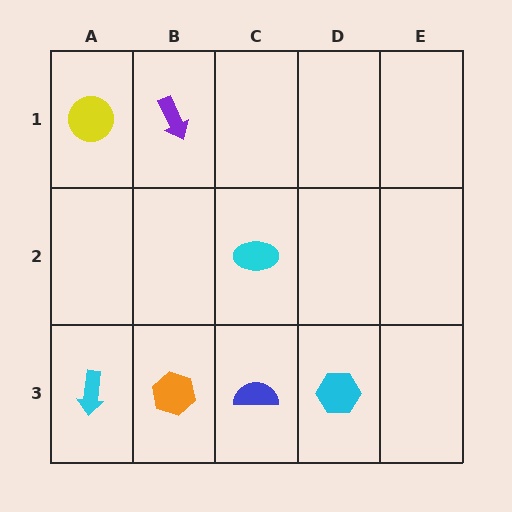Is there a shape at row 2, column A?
No, that cell is empty.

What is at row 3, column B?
An orange hexagon.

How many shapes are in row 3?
4 shapes.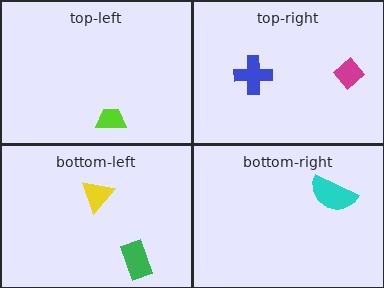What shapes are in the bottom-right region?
The cyan semicircle.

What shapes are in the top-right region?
The magenta diamond, the blue cross.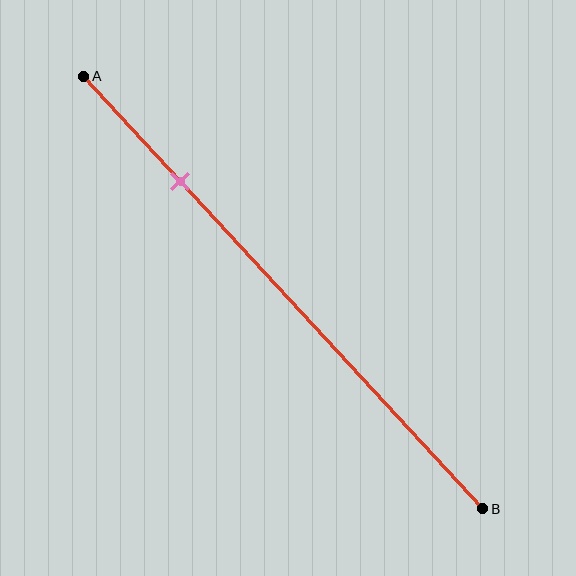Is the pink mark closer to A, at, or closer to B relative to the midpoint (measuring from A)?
The pink mark is closer to point A than the midpoint of segment AB.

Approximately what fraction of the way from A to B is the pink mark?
The pink mark is approximately 25% of the way from A to B.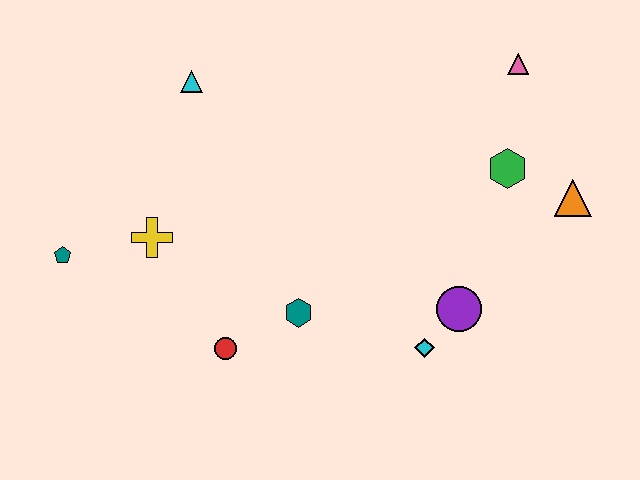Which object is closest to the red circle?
The teal hexagon is closest to the red circle.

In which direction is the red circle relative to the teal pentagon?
The red circle is to the right of the teal pentagon.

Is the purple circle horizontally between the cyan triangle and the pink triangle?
Yes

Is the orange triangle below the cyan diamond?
No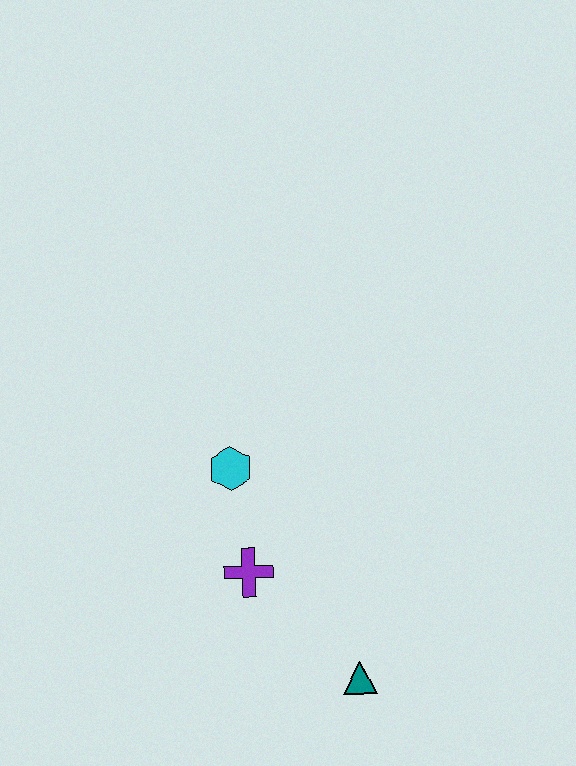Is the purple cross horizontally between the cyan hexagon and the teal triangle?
Yes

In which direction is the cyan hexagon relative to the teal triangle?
The cyan hexagon is above the teal triangle.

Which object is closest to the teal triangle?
The purple cross is closest to the teal triangle.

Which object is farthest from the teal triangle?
The cyan hexagon is farthest from the teal triangle.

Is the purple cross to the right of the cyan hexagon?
Yes